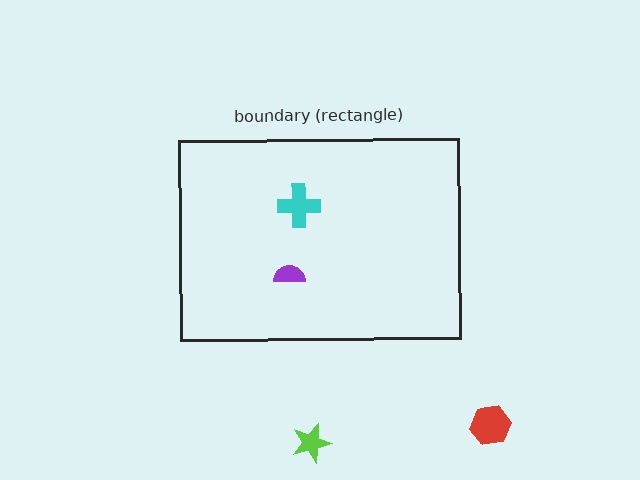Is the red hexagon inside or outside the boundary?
Outside.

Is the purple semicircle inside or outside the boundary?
Inside.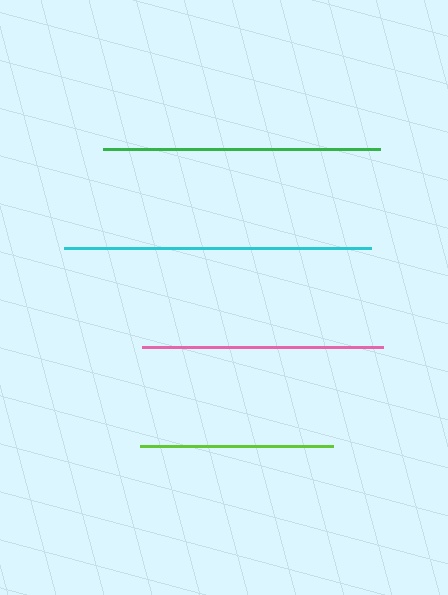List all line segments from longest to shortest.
From longest to shortest: cyan, green, pink, lime.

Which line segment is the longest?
The cyan line is the longest at approximately 307 pixels.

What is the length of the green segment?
The green segment is approximately 278 pixels long.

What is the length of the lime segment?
The lime segment is approximately 193 pixels long.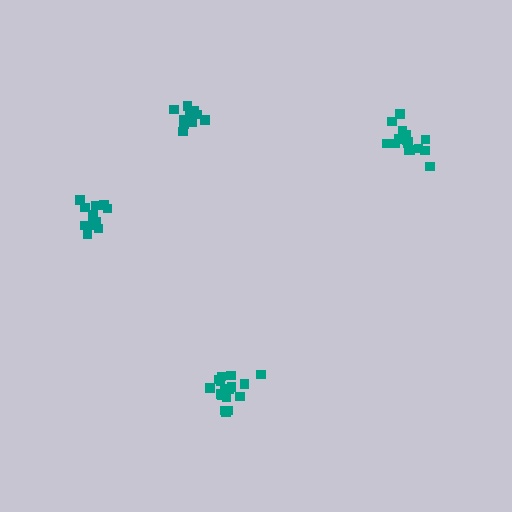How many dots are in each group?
Group 1: 13 dots, Group 2: 17 dots, Group 3: 13 dots, Group 4: 18 dots (61 total).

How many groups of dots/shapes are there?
There are 4 groups.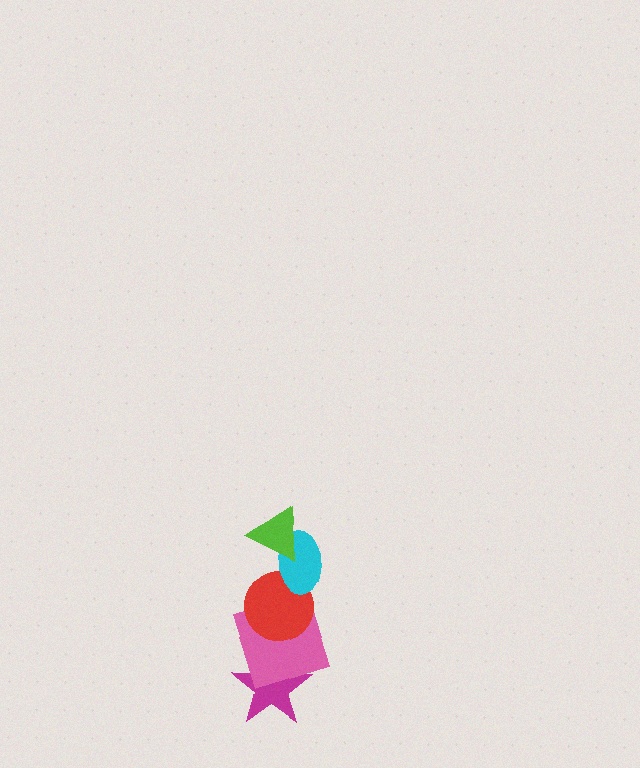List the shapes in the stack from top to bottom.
From top to bottom: the lime triangle, the cyan ellipse, the red circle, the pink square, the magenta star.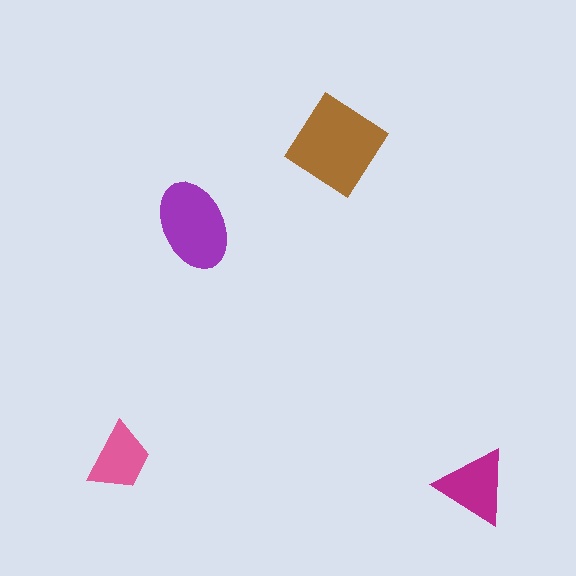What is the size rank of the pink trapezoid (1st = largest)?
4th.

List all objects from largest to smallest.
The brown diamond, the purple ellipse, the magenta triangle, the pink trapezoid.